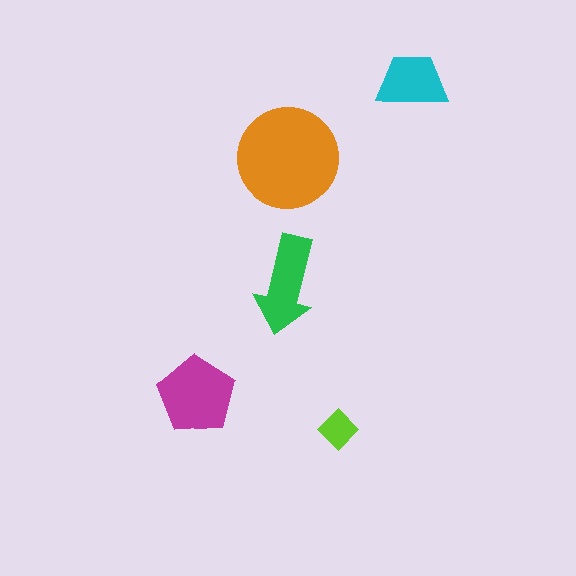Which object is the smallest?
The lime diamond.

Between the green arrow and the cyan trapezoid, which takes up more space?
The green arrow.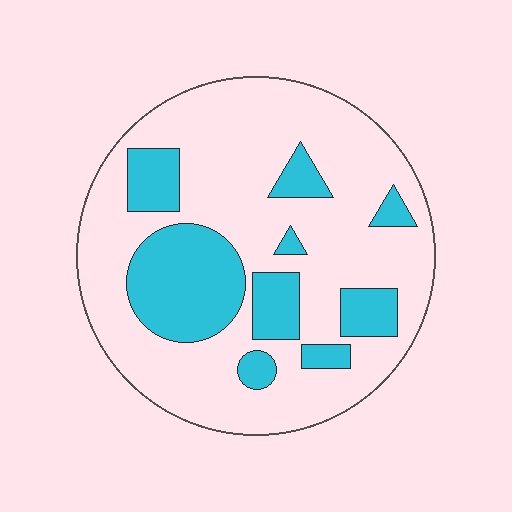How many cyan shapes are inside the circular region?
9.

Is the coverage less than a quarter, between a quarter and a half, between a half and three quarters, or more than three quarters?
Between a quarter and a half.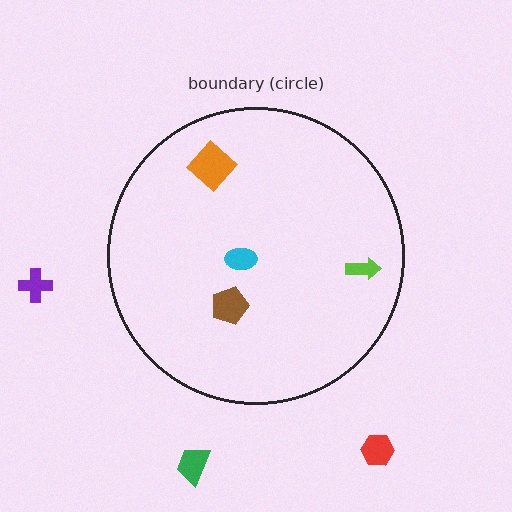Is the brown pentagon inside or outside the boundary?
Inside.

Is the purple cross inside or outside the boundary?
Outside.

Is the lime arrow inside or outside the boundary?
Inside.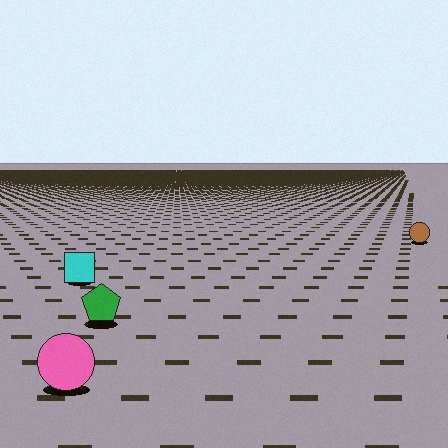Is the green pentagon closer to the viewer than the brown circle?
Yes. The green pentagon is closer — you can tell from the texture gradient: the ground texture is coarser near it.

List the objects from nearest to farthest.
From nearest to farthest: the pink circle, the green pentagon, the cyan square, the brown circle.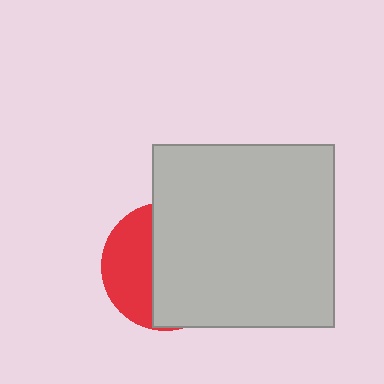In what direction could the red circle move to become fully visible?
The red circle could move left. That would shift it out from behind the light gray square entirely.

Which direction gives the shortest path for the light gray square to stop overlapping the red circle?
Moving right gives the shortest separation.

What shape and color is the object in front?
The object in front is a light gray square.